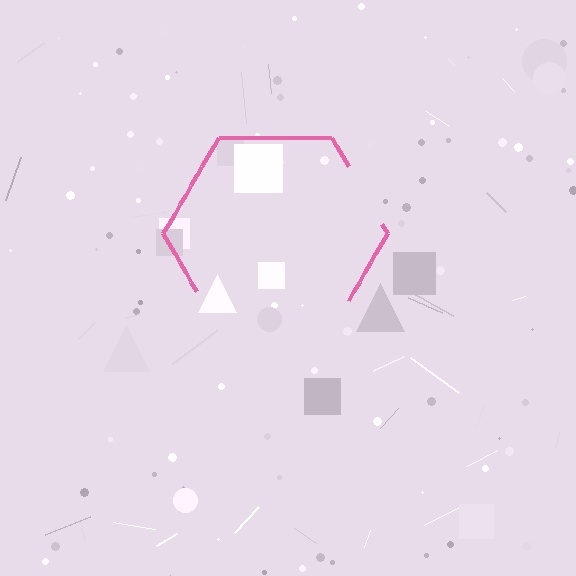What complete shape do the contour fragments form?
The contour fragments form a hexagon.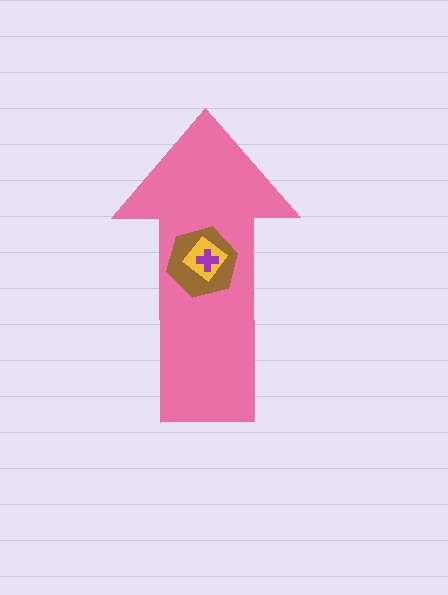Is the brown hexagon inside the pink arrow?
Yes.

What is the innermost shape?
The purple cross.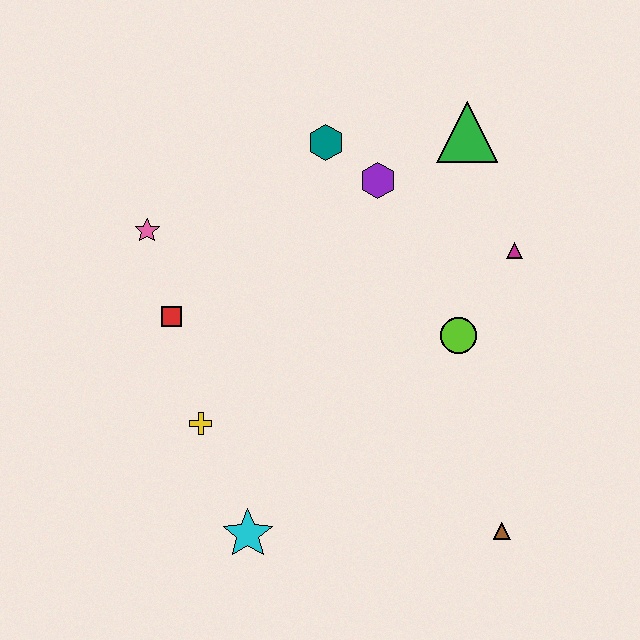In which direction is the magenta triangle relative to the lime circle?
The magenta triangle is above the lime circle.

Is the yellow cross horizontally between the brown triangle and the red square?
Yes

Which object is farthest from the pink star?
The brown triangle is farthest from the pink star.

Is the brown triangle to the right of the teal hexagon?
Yes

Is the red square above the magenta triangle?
No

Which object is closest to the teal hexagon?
The purple hexagon is closest to the teal hexagon.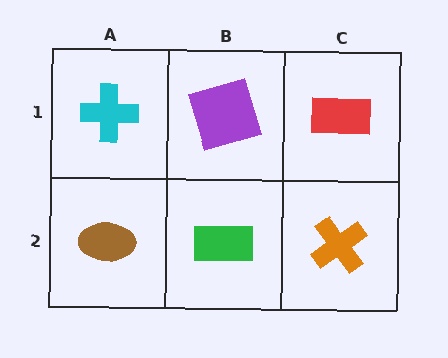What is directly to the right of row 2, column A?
A green rectangle.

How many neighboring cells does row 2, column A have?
2.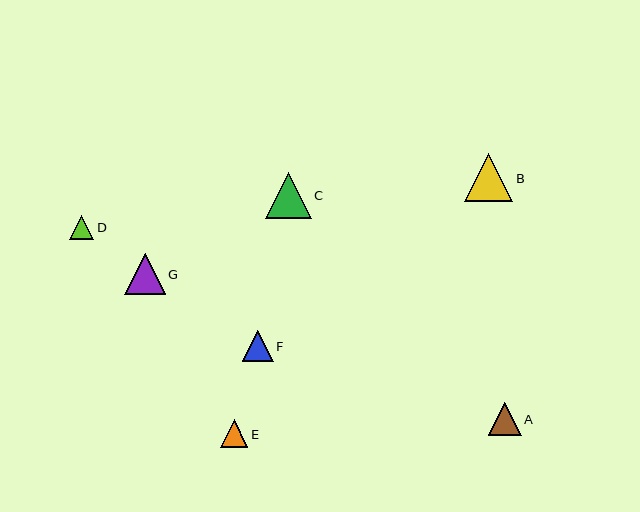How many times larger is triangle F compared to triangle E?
Triangle F is approximately 1.1 times the size of triangle E.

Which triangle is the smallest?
Triangle D is the smallest with a size of approximately 24 pixels.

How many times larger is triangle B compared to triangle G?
Triangle B is approximately 1.2 times the size of triangle G.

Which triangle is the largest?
Triangle B is the largest with a size of approximately 48 pixels.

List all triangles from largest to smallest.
From largest to smallest: B, C, G, A, F, E, D.